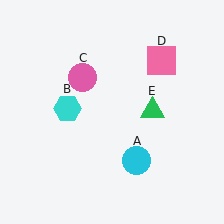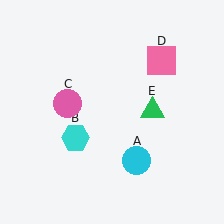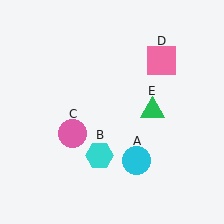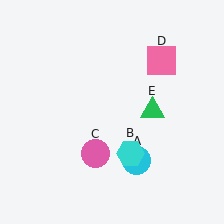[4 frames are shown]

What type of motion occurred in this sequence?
The cyan hexagon (object B), pink circle (object C) rotated counterclockwise around the center of the scene.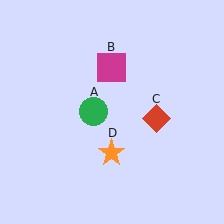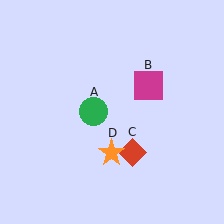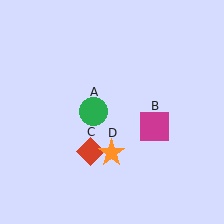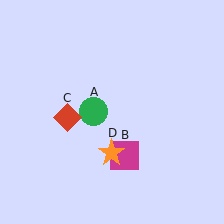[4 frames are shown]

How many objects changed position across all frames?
2 objects changed position: magenta square (object B), red diamond (object C).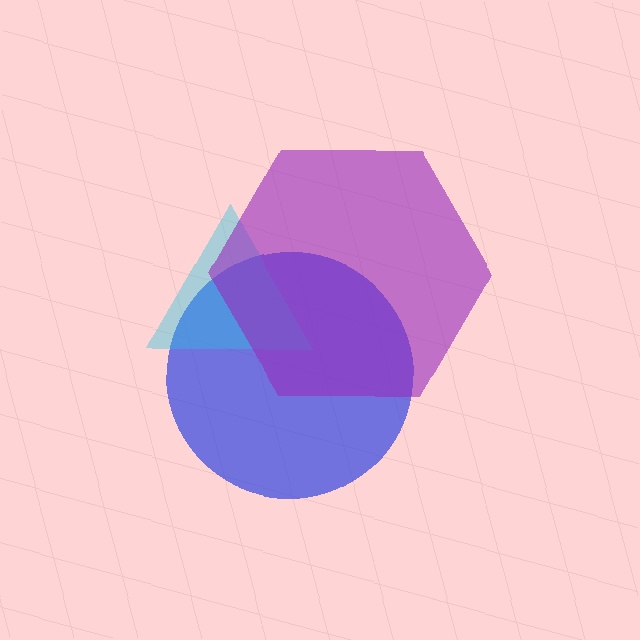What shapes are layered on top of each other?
The layered shapes are: a blue circle, a cyan triangle, a purple hexagon.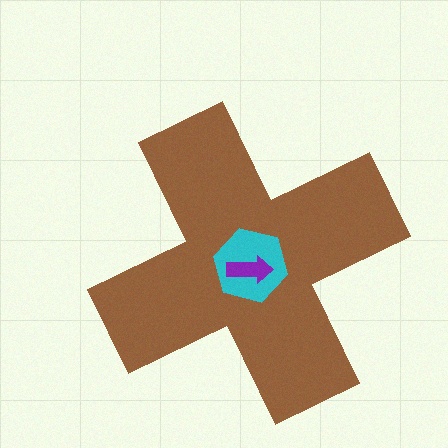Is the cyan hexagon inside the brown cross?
Yes.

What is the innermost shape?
The purple arrow.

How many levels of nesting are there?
3.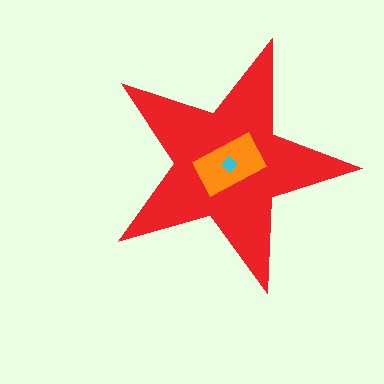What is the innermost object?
The cyan diamond.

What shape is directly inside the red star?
The orange rectangle.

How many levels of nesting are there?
3.